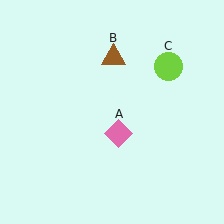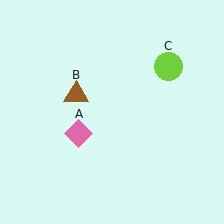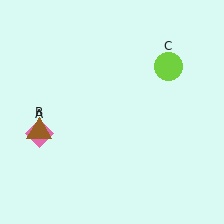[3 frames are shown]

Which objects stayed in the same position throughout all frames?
Lime circle (object C) remained stationary.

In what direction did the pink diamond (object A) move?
The pink diamond (object A) moved left.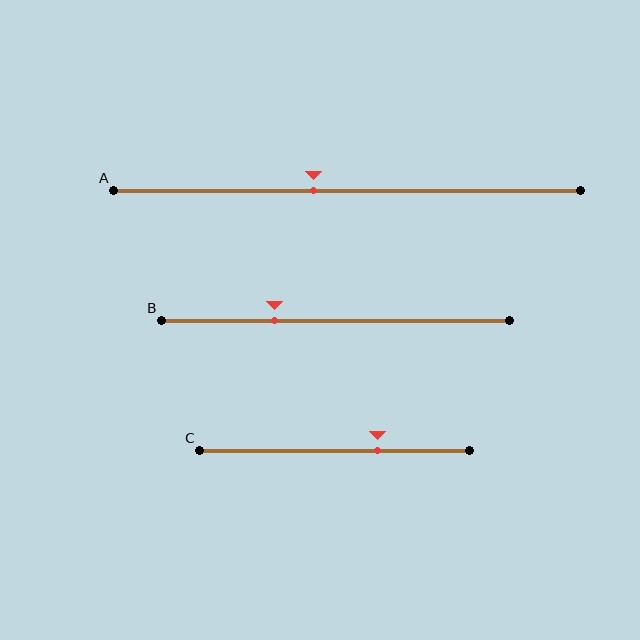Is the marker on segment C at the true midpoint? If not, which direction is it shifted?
No, the marker on segment C is shifted to the right by about 16% of the segment length.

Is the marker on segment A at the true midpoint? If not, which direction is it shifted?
No, the marker on segment A is shifted to the left by about 7% of the segment length.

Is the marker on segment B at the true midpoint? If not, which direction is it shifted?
No, the marker on segment B is shifted to the left by about 18% of the segment length.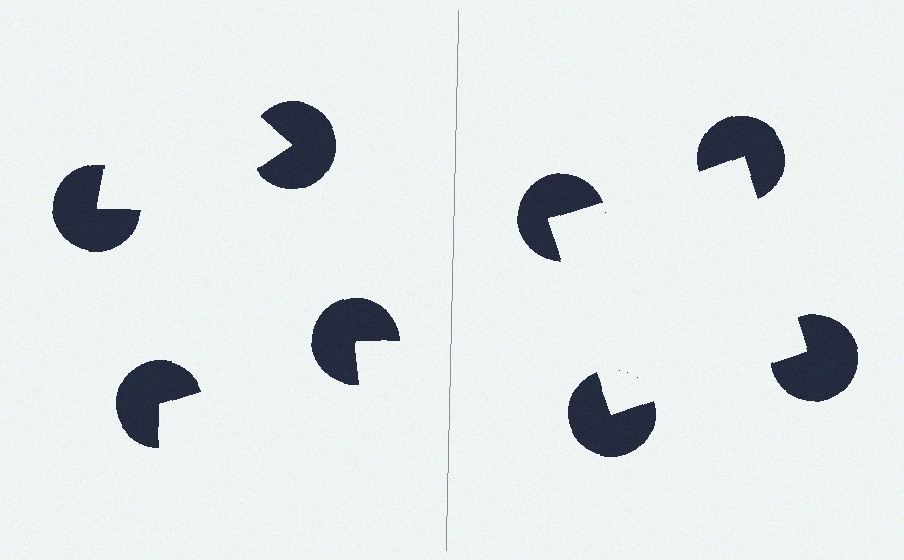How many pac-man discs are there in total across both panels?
8 — 4 on each side.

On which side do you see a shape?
An illusory square appears on the right side. On the left side the wedge cuts are rotated, so no coherent shape forms.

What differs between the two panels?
The pac-man discs are positioned identically on both sides; only the wedge orientations differ. On the right they align to a square; on the left they are misaligned.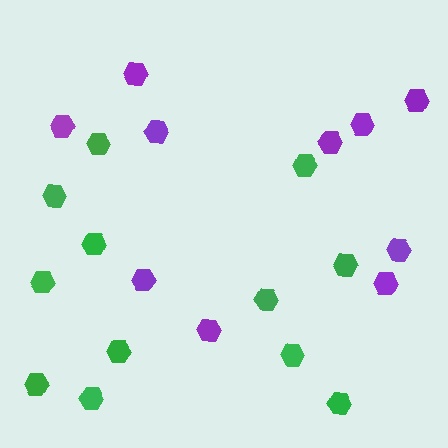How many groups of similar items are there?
There are 2 groups: one group of green hexagons (12) and one group of purple hexagons (10).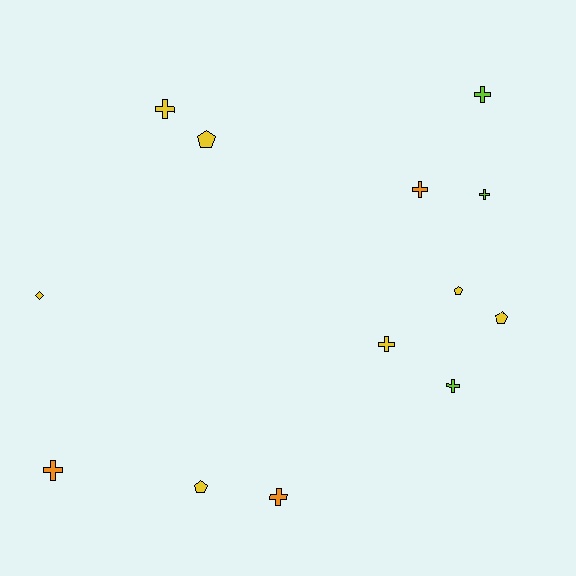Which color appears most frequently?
Yellow, with 7 objects.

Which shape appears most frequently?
Cross, with 8 objects.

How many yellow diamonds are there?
There is 1 yellow diamond.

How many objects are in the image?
There are 13 objects.